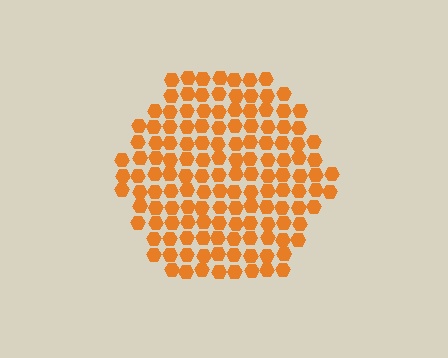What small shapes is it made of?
It is made of small hexagons.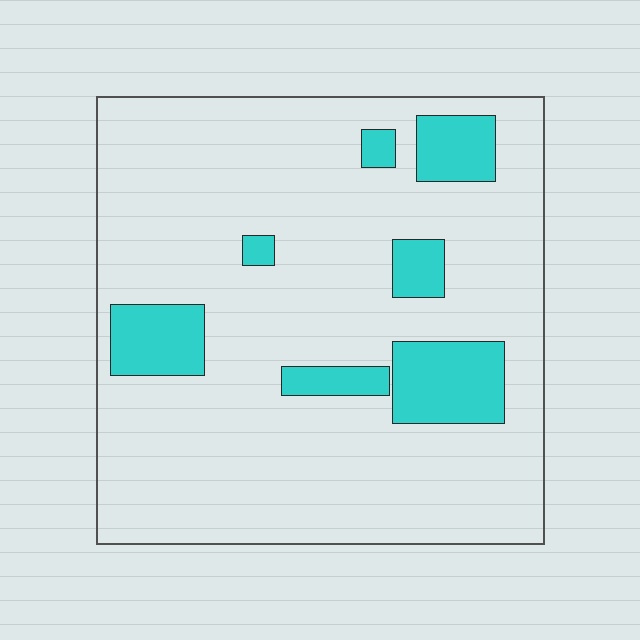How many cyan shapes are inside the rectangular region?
7.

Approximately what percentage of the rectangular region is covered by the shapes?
Approximately 15%.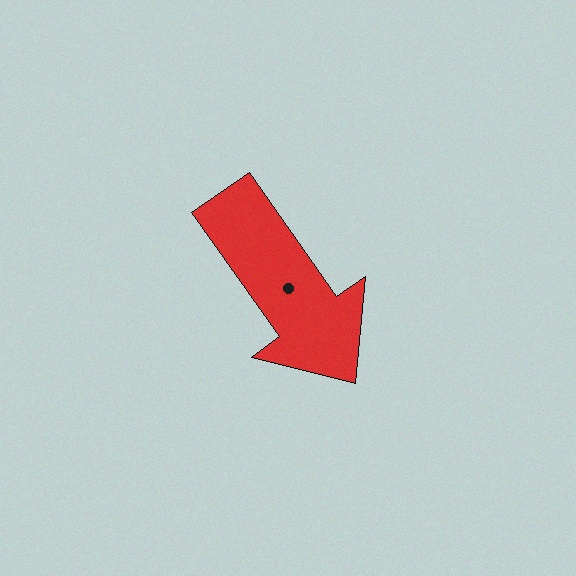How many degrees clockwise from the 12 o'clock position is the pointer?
Approximately 145 degrees.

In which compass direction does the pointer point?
Southeast.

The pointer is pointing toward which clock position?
Roughly 5 o'clock.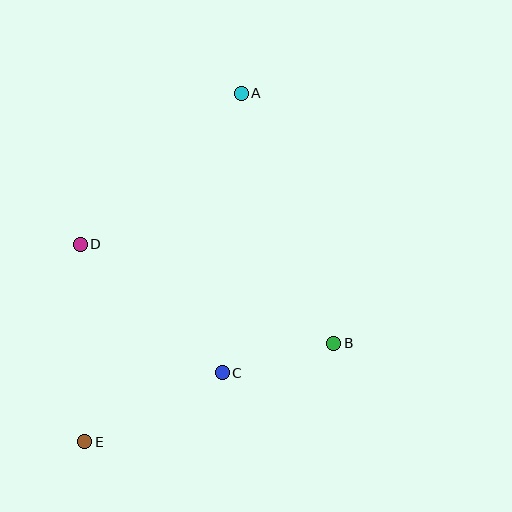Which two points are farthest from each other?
Points A and E are farthest from each other.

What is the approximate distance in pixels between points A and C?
The distance between A and C is approximately 280 pixels.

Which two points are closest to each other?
Points B and C are closest to each other.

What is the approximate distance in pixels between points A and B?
The distance between A and B is approximately 267 pixels.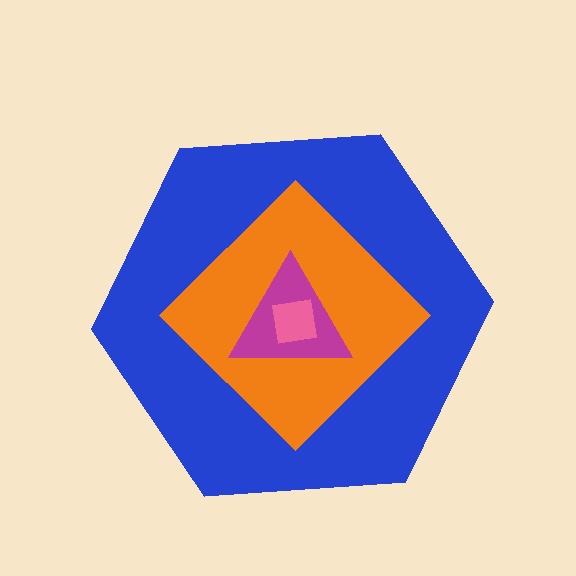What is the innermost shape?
The pink square.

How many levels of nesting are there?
4.